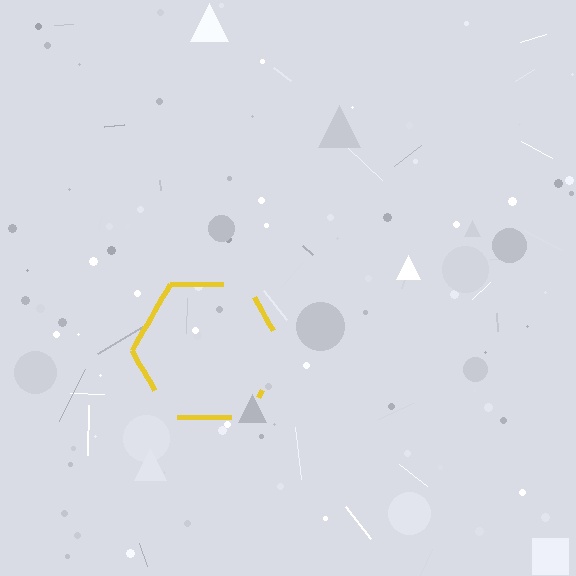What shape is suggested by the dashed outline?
The dashed outline suggests a hexagon.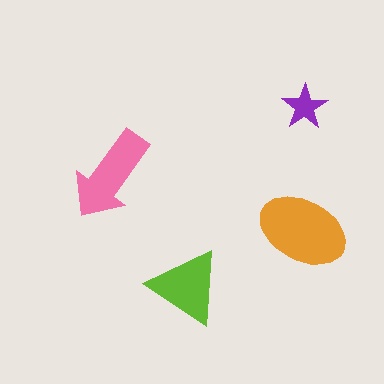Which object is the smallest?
The purple star.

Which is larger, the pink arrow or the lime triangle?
The pink arrow.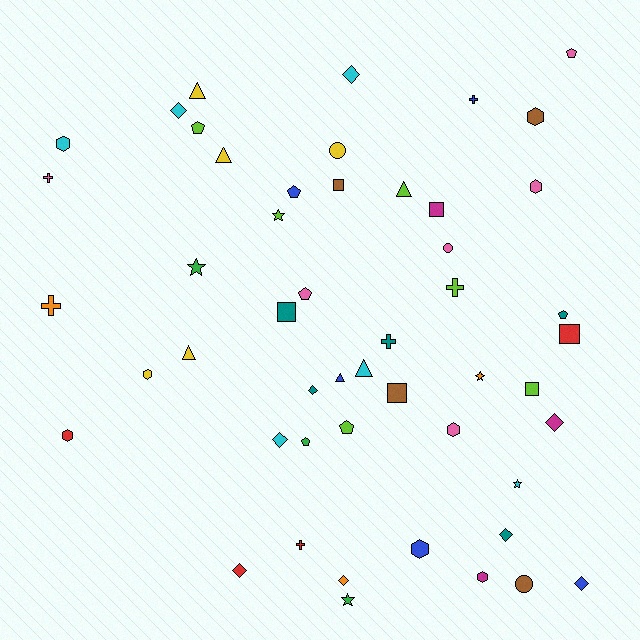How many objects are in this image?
There are 50 objects.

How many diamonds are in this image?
There are 9 diamonds.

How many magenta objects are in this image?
There are 3 magenta objects.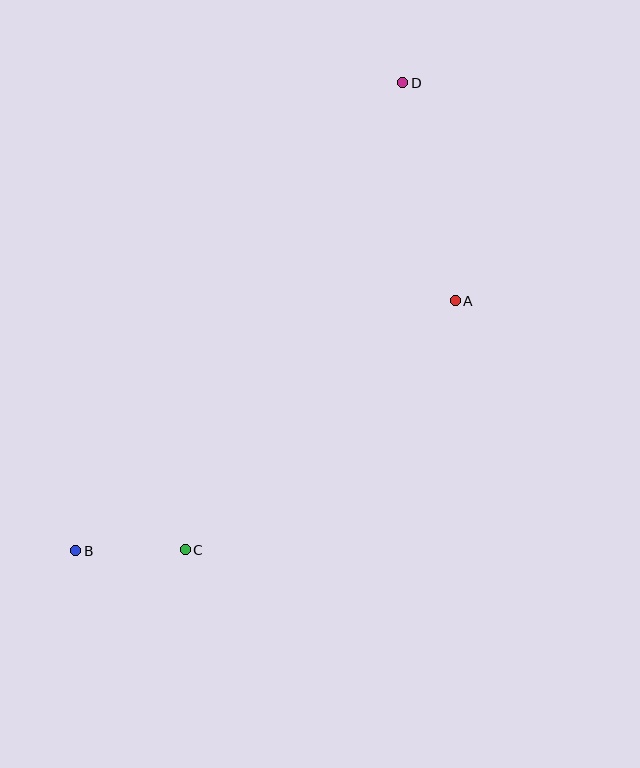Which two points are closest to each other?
Points B and C are closest to each other.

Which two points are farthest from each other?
Points B and D are farthest from each other.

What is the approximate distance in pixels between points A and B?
The distance between A and B is approximately 454 pixels.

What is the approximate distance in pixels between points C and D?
The distance between C and D is approximately 515 pixels.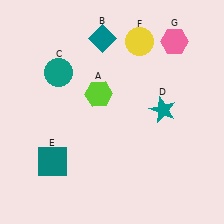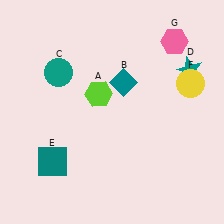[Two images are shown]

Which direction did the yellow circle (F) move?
The yellow circle (F) moved right.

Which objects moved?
The objects that moved are: the teal diamond (B), the teal star (D), the yellow circle (F).